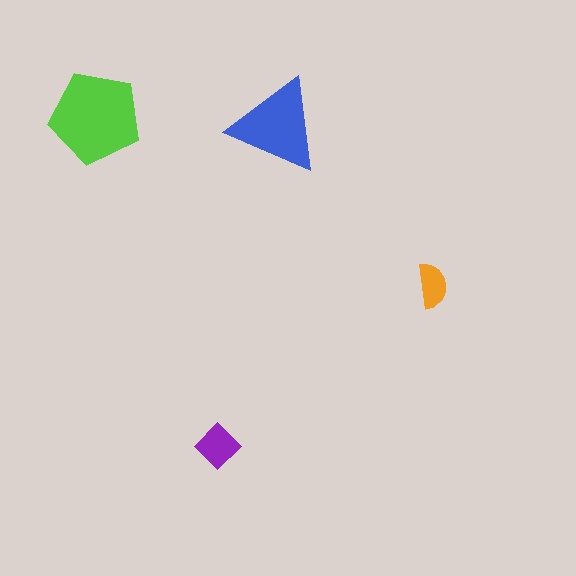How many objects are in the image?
There are 4 objects in the image.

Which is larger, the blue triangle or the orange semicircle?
The blue triangle.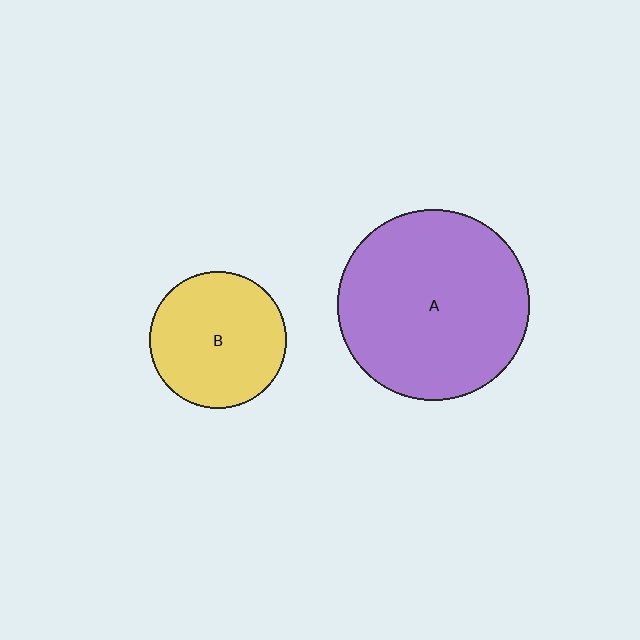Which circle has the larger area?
Circle A (purple).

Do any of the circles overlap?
No, none of the circles overlap.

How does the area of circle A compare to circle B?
Approximately 1.9 times.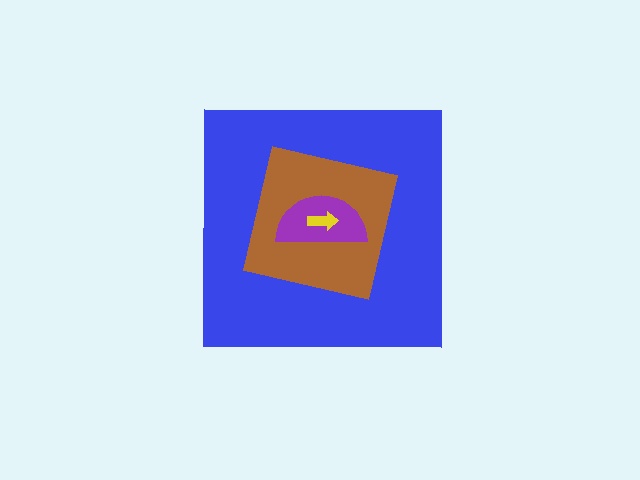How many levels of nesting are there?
4.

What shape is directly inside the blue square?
The brown square.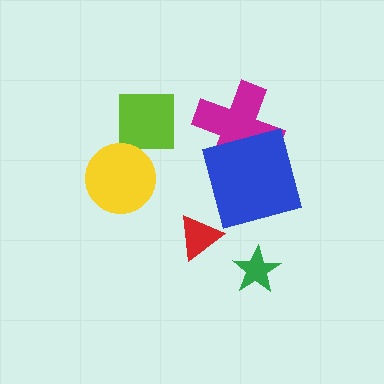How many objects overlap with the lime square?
0 objects overlap with the lime square.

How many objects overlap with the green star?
0 objects overlap with the green star.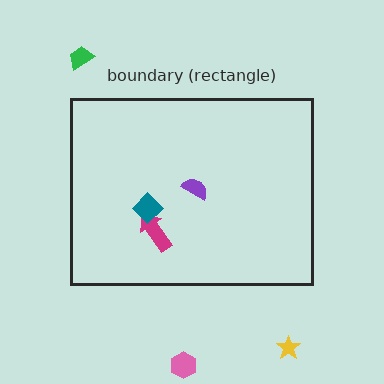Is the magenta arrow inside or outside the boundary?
Inside.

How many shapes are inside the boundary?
3 inside, 3 outside.